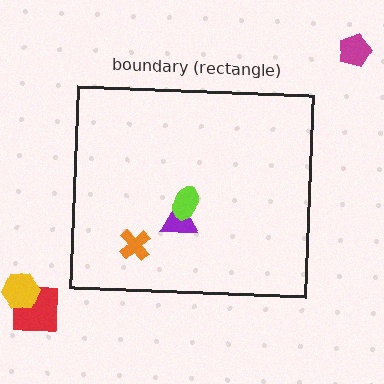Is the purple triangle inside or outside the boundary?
Inside.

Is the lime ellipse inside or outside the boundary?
Inside.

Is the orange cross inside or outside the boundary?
Inside.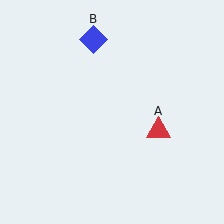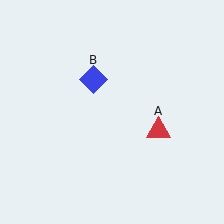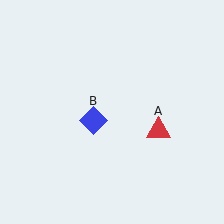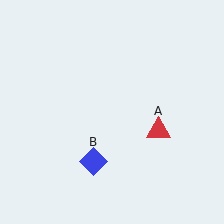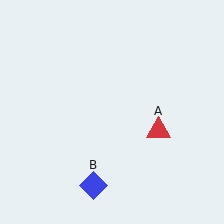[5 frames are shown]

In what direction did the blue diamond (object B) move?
The blue diamond (object B) moved down.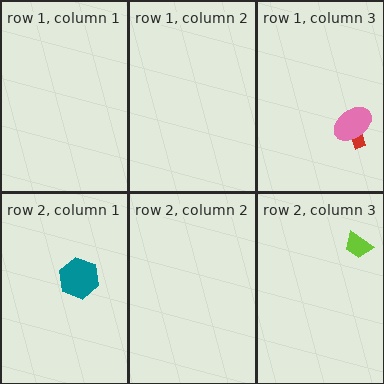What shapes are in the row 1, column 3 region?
The red arrow, the pink ellipse.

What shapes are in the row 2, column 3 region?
The lime trapezoid.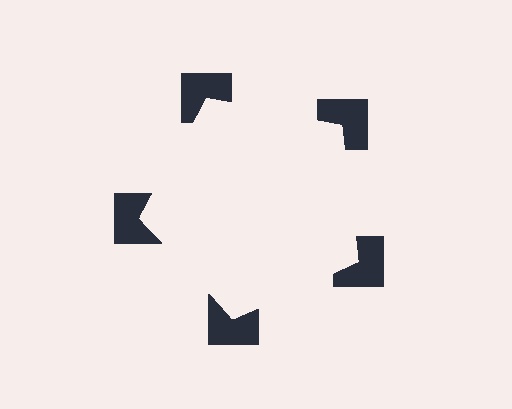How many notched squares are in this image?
There are 5 — one at each vertex of the illusory pentagon.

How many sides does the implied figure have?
5 sides.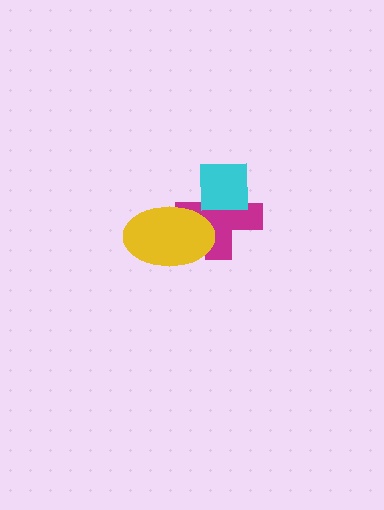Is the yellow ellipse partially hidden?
No, no other shape covers it.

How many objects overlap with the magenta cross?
2 objects overlap with the magenta cross.